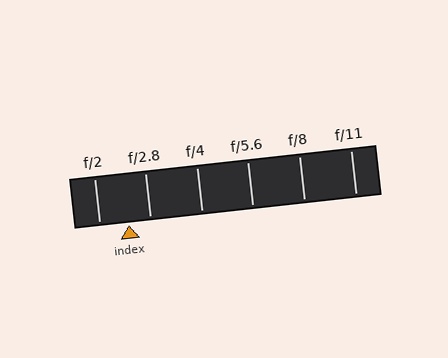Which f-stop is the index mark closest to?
The index mark is closest to f/2.8.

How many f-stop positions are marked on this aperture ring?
There are 6 f-stop positions marked.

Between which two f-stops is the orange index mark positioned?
The index mark is between f/2 and f/2.8.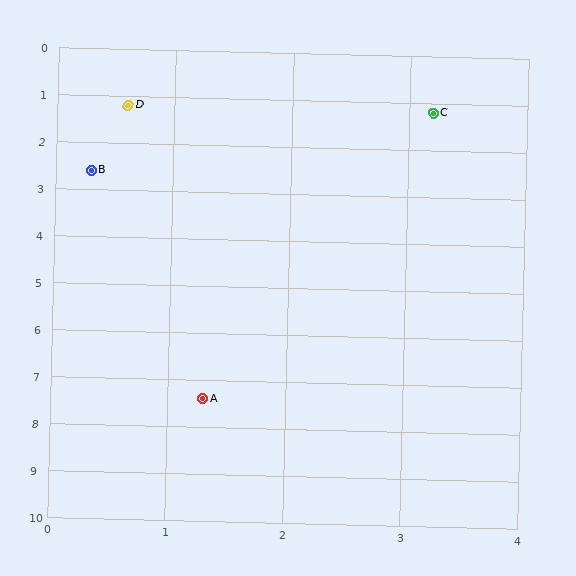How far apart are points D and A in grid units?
Points D and A are about 6.2 grid units apart.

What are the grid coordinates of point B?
Point B is at approximately (0.3, 2.6).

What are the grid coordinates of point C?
Point C is at approximately (3.2, 1.2).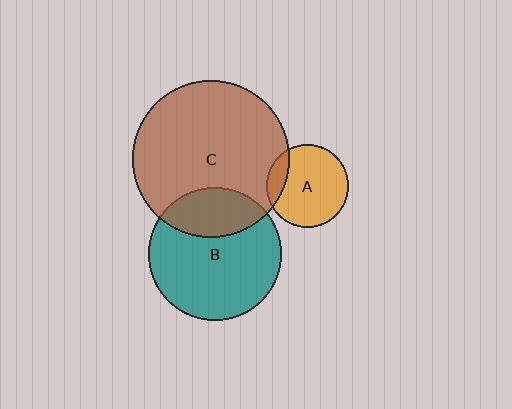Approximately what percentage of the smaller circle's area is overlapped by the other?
Approximately 25%.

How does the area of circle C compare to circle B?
Approximately 1.4 times.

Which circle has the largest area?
Circle C (brown).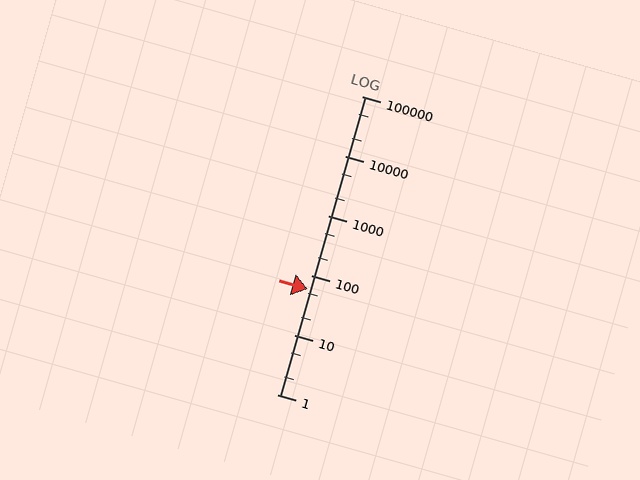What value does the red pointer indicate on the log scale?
The pointer indicates approximately 59.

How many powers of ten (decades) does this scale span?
The scale spans 5 decades, from 1 to 100000.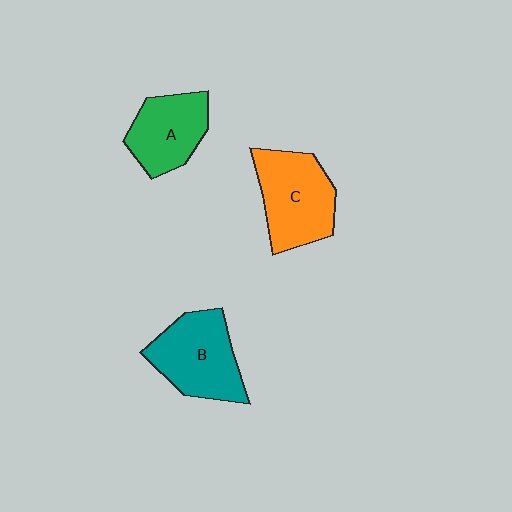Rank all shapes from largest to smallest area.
From largest to smallest: C (orange), B (teal), A (green).